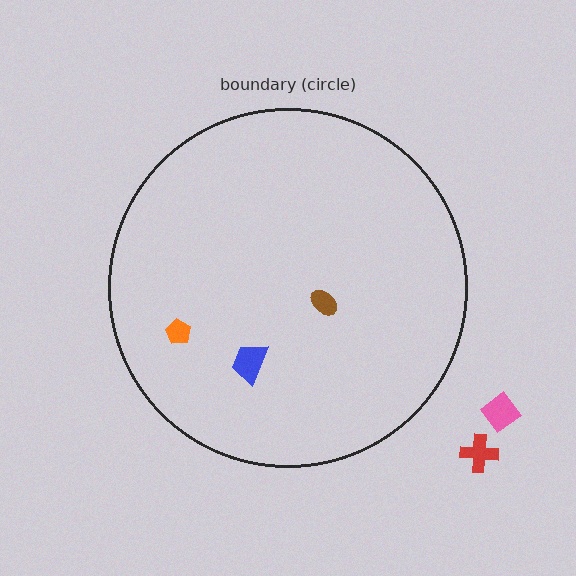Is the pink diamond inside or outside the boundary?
Outside.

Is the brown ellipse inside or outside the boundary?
Inside.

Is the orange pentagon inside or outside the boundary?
Inside.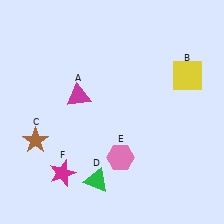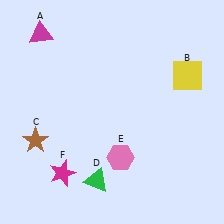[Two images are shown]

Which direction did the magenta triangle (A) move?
The magenta triangle (A) moved up.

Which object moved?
The magenta triangle (A) moved up.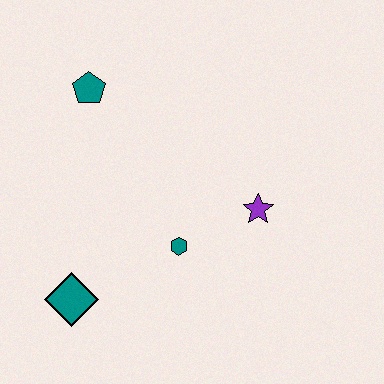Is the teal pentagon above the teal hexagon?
Yes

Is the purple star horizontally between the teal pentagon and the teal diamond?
No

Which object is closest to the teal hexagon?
The purple star is closest to the teal hexagon.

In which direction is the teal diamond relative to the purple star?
The teal diamond is to the left of the purple star.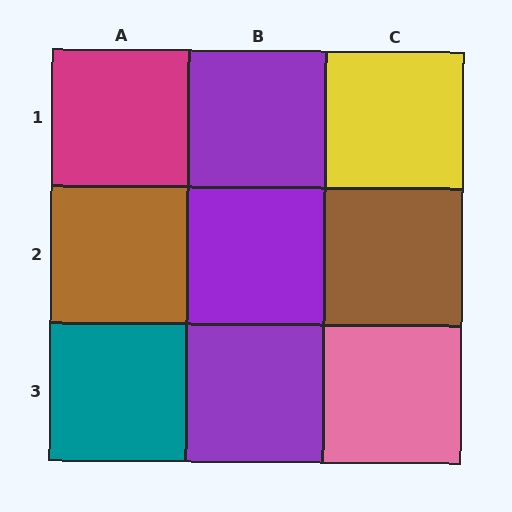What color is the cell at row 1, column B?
Purple.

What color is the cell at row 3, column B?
Purple.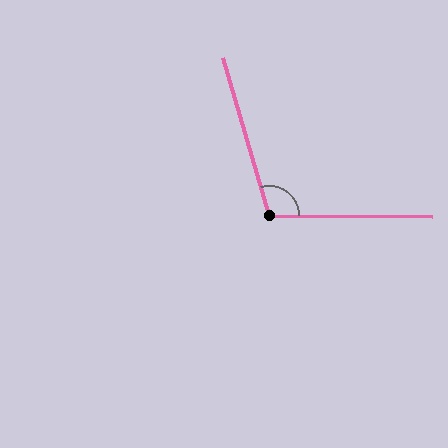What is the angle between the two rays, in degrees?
Approximately 107 degrees.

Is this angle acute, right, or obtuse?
It is obtuse.